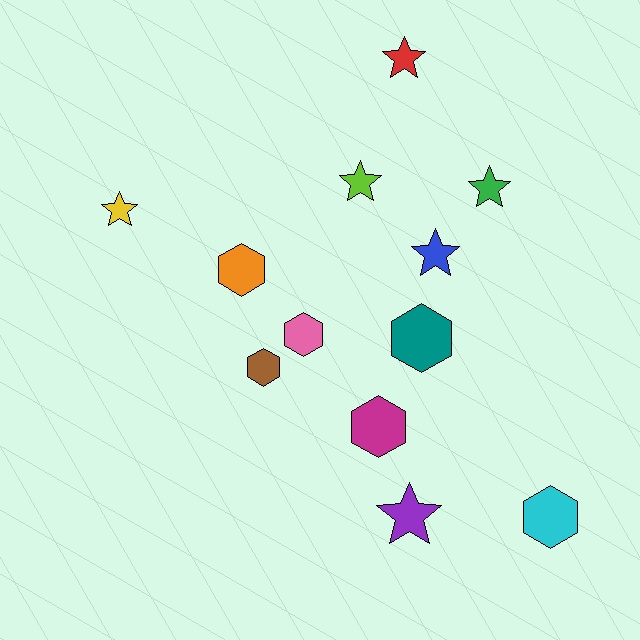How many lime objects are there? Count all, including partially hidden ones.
There is 1 lime object.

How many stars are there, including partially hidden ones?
There are 6 stars.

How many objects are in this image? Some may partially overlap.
There are 12 objects.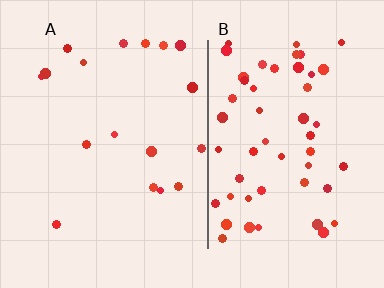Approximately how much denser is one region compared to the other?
Approximately 3.1× — region B over region A.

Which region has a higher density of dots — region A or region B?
B (the right).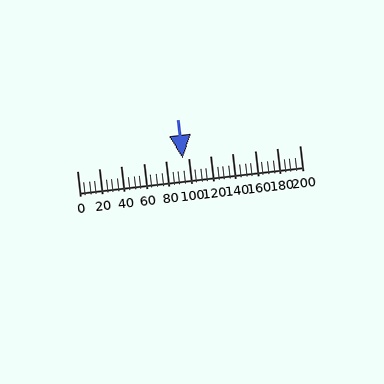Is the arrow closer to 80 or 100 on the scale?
The arrow is closer to 100.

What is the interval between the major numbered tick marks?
The major tick marks are spaced 20 units apart.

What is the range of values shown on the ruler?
The ruler shows values from 0 to 200.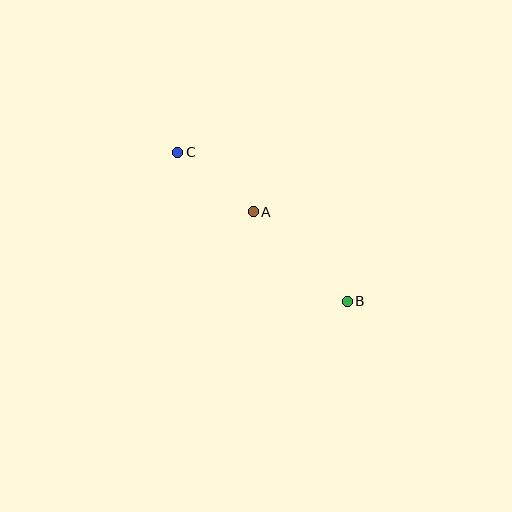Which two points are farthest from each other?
Points B and C are farthest from each other.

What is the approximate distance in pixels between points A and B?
The distance between A and B is approximately 130 pixels.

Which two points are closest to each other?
Points A and C are closest to each other.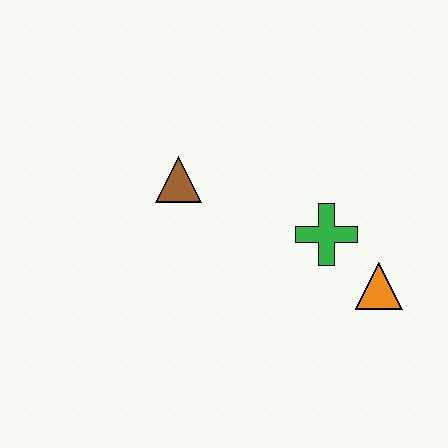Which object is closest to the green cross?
The orange triangle is closest to the green cross.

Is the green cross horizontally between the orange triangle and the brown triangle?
Yes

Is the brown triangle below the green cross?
No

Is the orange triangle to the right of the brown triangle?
Yes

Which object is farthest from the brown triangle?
The orange triangle is farthest from the brown triangle.